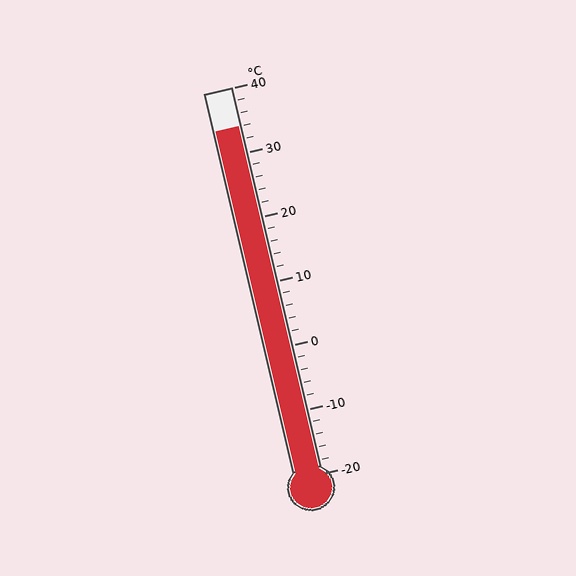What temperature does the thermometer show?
The thermometer shows approximately 34°C.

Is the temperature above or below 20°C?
The temperature is above 20°C.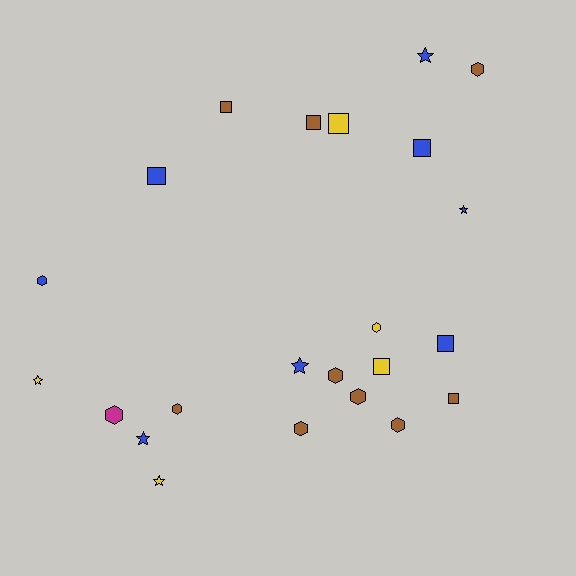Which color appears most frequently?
Brown, with 9 objects.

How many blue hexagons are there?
There is 1 blue hexagon.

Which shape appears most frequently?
Hexagon, with 9 objects.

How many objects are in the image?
There are 23 objects.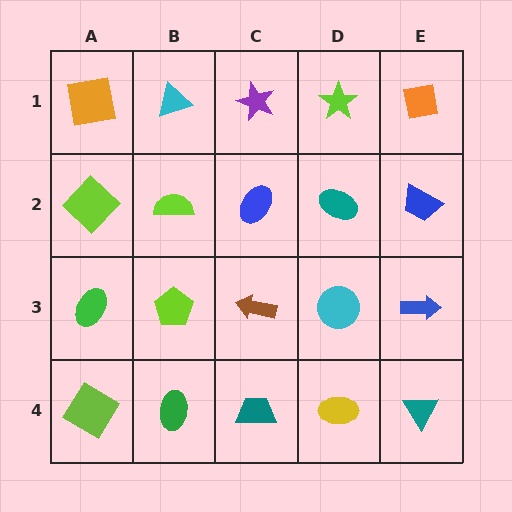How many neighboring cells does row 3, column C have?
4.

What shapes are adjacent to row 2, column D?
A lime star (row 1, column D), a cyan circle (row 3, column D), a blue ellipse (row 2, column C), a blue trapezoid (row 2, column E).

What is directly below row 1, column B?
A lime semicircle.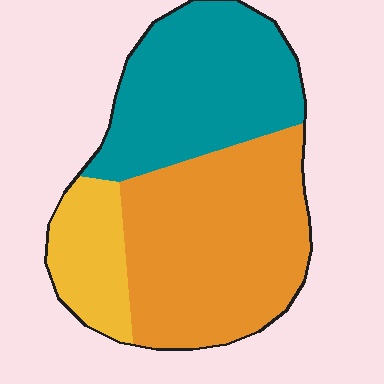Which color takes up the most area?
Orange, at roughly 50%.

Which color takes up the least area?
Yellow, at roughly 15%.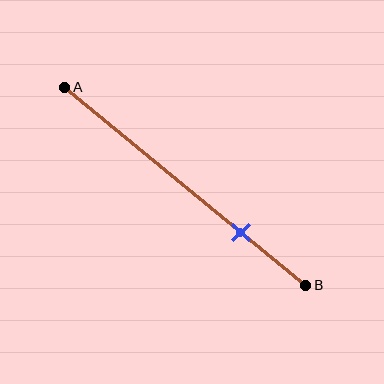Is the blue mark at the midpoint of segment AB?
No, the mark is at about 75% from A, not at the 50% midpoint.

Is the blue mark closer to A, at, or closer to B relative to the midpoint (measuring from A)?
The blue mark is closer to point B than the midpoint of segment AB.